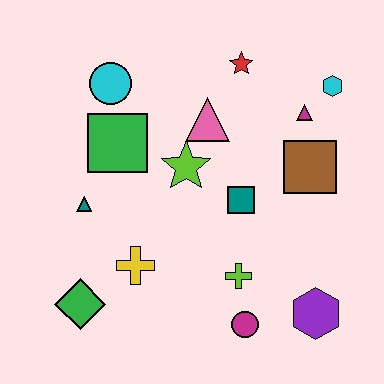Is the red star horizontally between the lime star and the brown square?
Yes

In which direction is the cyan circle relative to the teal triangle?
The cyan circle is above the teal triangle.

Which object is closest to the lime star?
The pink triangle is closest to the lime star.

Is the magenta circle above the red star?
No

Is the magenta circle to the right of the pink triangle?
Yes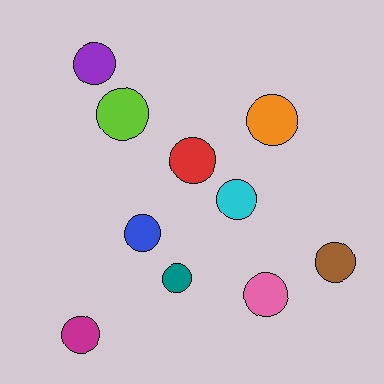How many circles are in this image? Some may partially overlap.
There are 10 circles.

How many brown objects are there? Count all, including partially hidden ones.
There is 1 brown object.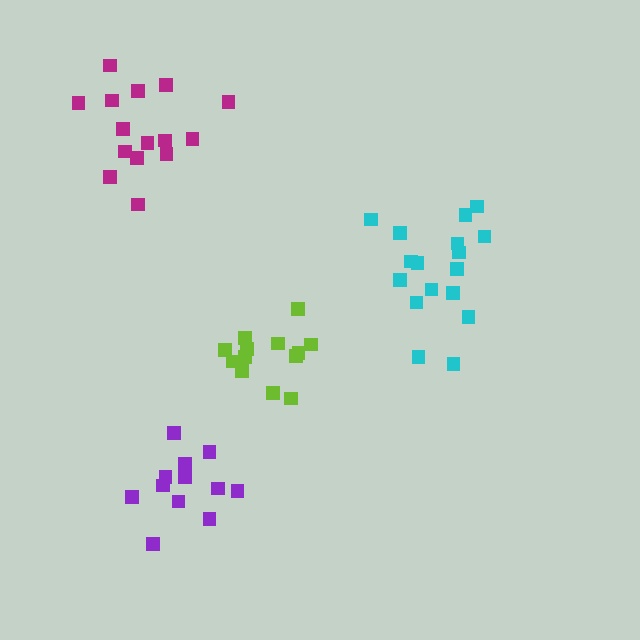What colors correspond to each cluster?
The clusters are colored: cyan, magenta, lime, purple.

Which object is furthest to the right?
The cyan cluster is rightmost.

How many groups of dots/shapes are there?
There are 4 groups.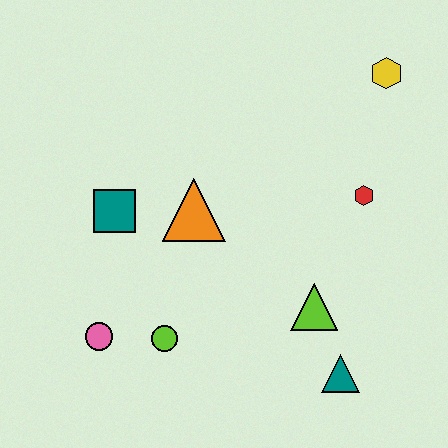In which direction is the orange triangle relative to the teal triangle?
The orange triangle is above the teal triangle.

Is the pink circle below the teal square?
Yes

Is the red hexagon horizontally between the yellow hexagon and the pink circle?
Yes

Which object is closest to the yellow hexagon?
The red hexagon is closest to the yellow hexagon.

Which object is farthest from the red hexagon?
The pink circle is farthest from the red hexagon.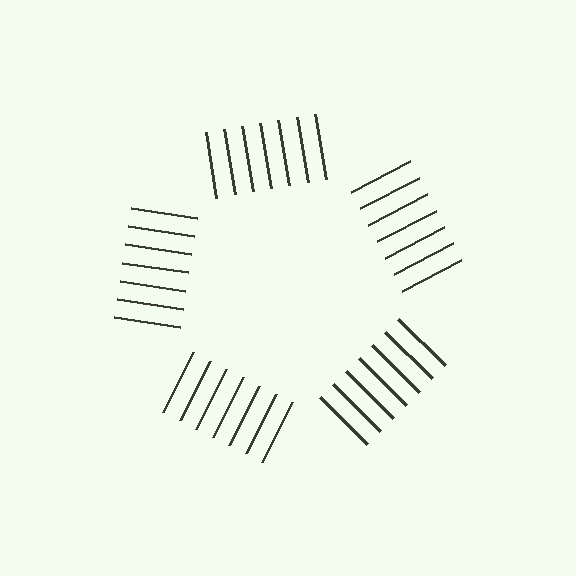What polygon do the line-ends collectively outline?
An illusory pentagon — the line segments terminate on its edges but no continuous stroke is drawn.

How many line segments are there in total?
35 — 7 along each of the 5 edges.